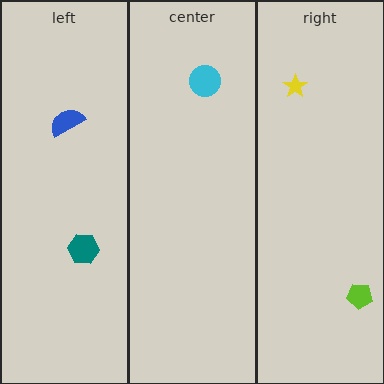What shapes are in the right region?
The lime pentagon, the yellow star.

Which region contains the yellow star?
The right region.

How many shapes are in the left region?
2.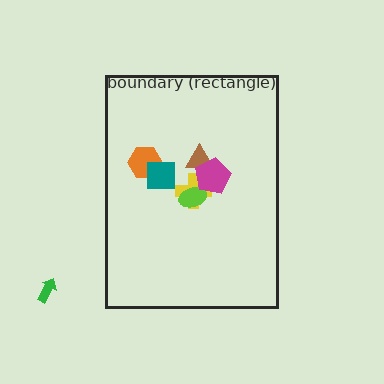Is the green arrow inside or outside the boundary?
Outside.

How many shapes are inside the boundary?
6 inside, 1 outside.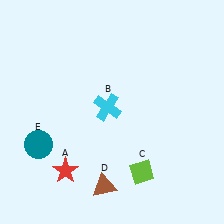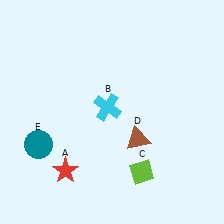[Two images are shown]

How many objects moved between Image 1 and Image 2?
1 object moved between the two images.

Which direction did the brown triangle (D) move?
The brown triangle (D) moved up.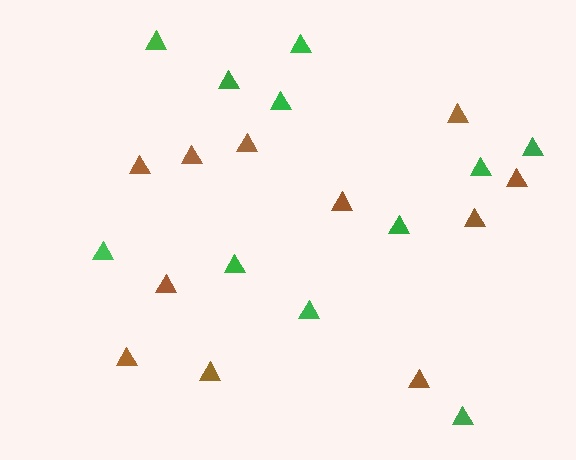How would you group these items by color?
There are 2 groups: one group of green triangles (11) and one group of brown triangles (11).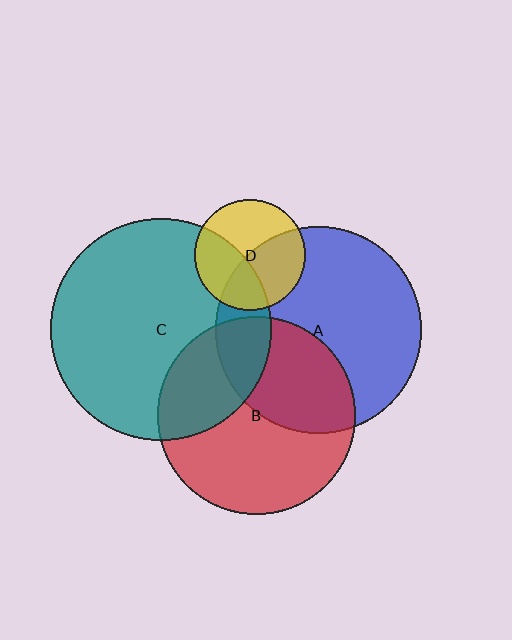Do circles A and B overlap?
Yes.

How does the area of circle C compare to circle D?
Approximately 4.0 times.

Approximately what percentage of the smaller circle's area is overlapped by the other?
Approximately 40%.